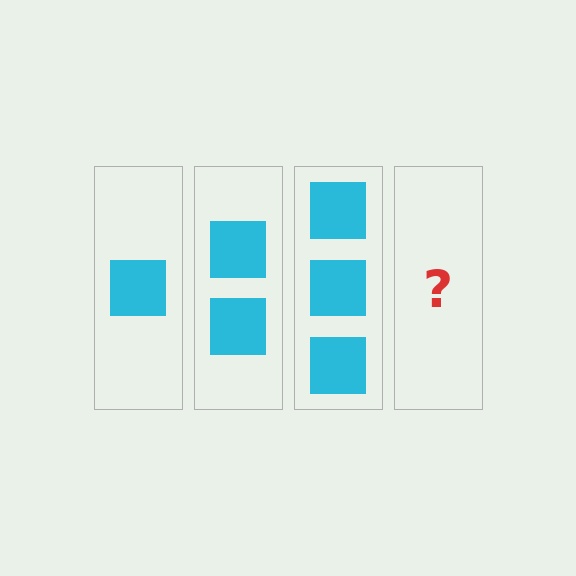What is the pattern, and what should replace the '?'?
The pattern is that each step adds one more square. The '?' should be 4 squares.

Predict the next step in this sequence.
The next step is 4 squares.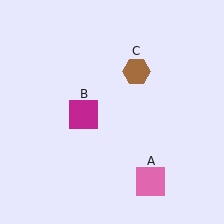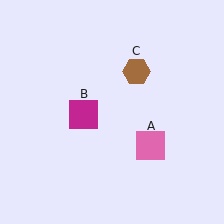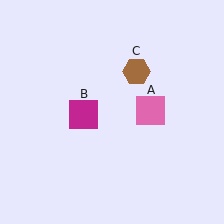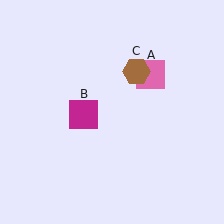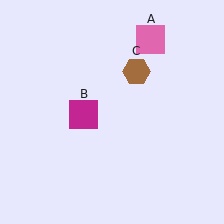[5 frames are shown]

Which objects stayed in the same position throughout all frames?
Magenta square (object B) and brown hexagon (object C) remained stationary.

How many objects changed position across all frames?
1 object changed position: pink square (object A).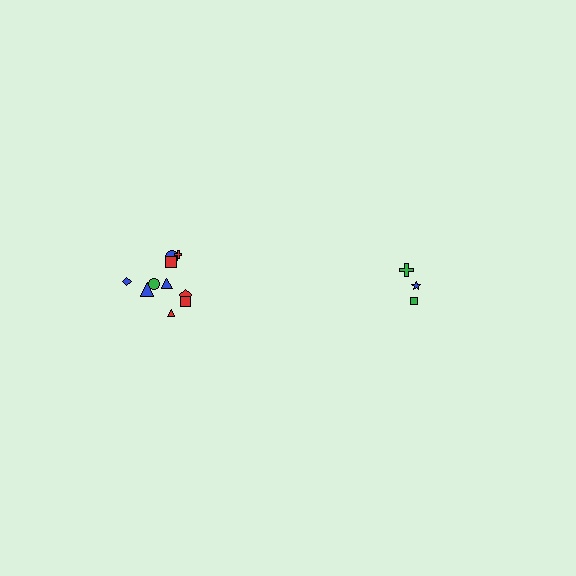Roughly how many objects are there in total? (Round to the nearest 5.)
Roughly 15 objects in total.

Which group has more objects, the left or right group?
The left group.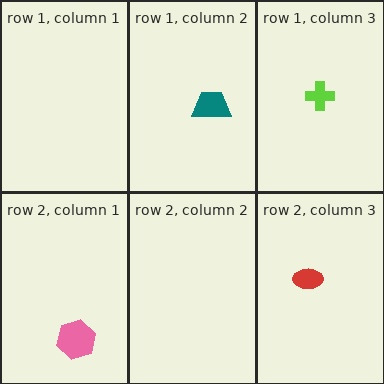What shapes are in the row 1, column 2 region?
The teal trapezoid.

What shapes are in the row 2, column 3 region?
The red ellipse.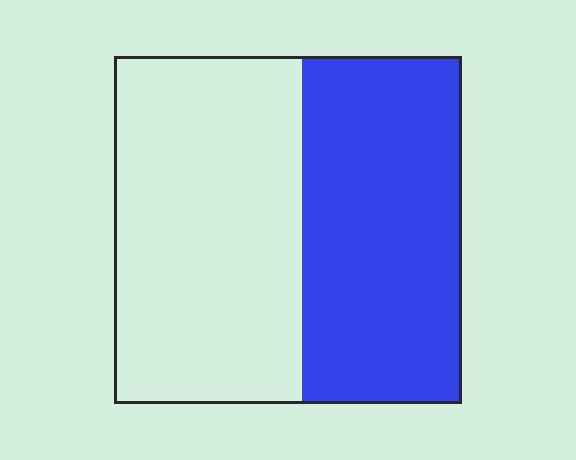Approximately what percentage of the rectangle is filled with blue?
Approximately 45%.